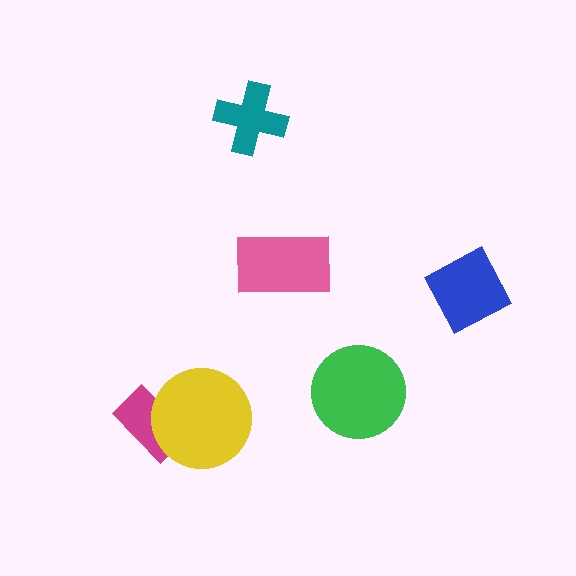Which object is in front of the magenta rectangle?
The yellow circle is in front of the magenta rectangle.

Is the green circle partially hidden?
No, no other shape covers it.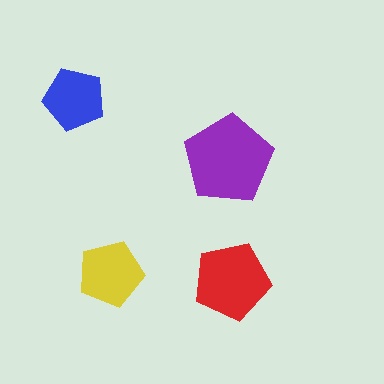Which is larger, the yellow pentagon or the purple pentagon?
The purple one.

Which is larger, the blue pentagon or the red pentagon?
The red one.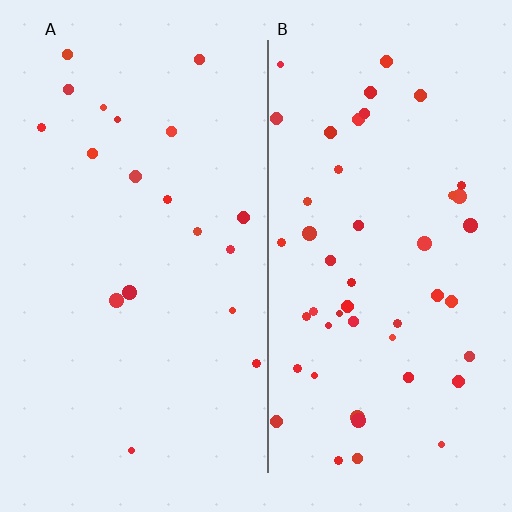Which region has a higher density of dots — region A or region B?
B (the right).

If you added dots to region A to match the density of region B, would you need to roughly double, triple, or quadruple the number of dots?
Approximately triple.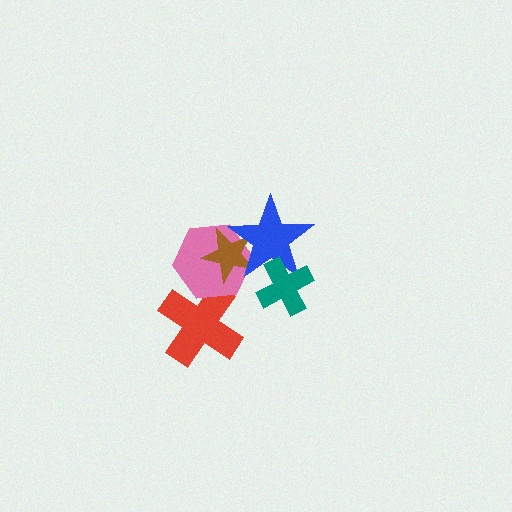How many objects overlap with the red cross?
1 object overlaps with the red cross.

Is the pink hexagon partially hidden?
Yes, it is partially covered by another shape.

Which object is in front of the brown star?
The blue star is in front of the brown star.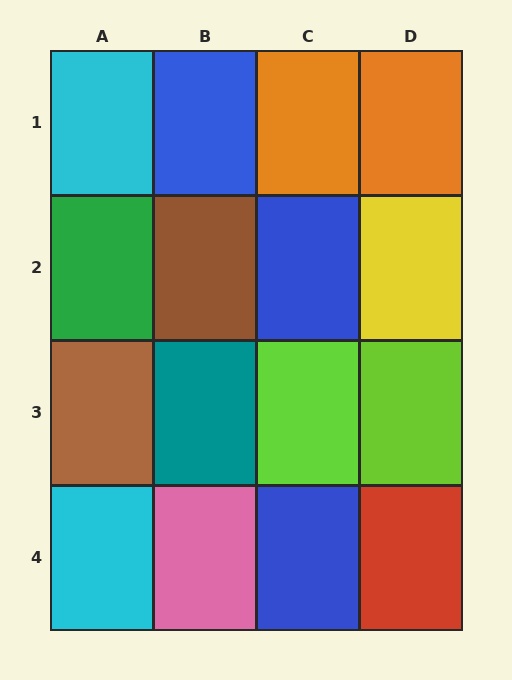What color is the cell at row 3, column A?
Brown.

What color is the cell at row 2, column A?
Green.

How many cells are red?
1 cell is red.